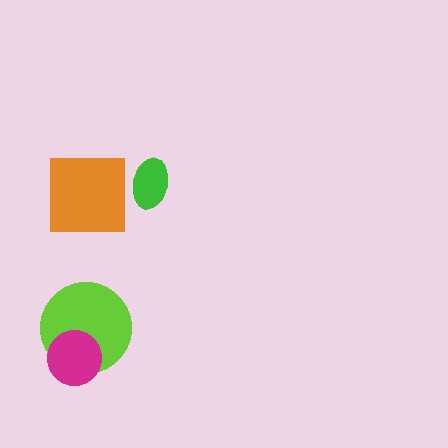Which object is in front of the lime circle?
The magenta circle is in front of the lime circle.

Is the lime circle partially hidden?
Yes, it is partially covered by another shape.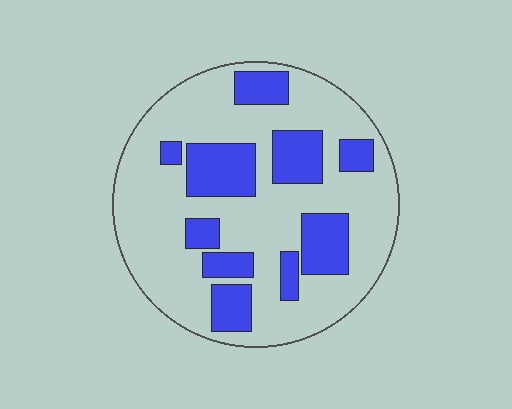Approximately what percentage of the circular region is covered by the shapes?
Approximately 30%.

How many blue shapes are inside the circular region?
10.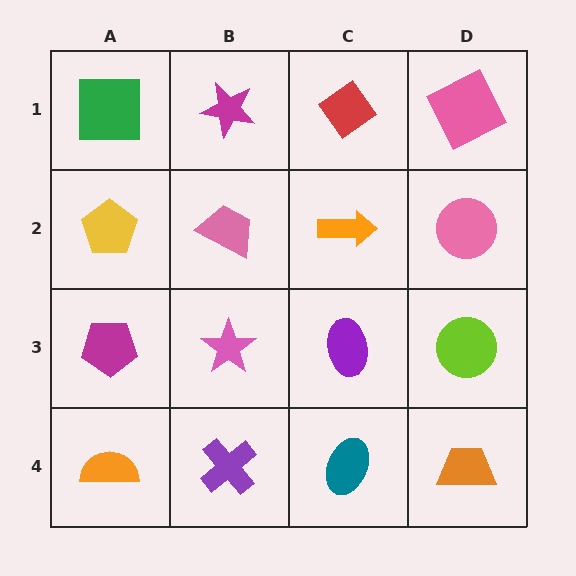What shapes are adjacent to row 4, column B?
A pink star (row 3, column B), an orange semicircle (row 4, column A), a teal ellipse (row 4, column C).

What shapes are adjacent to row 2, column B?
A magenta star (row 1, column B), a pink star (row 3, column B), a yellow pentagon (row 2, column A), an orange arrow (row 2, column C).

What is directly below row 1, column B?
A pink trapezoid.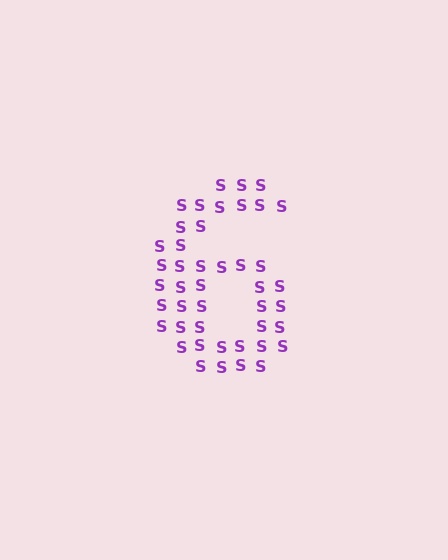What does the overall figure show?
The overall figure shows the digit 6.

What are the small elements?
The small elements are letter S's.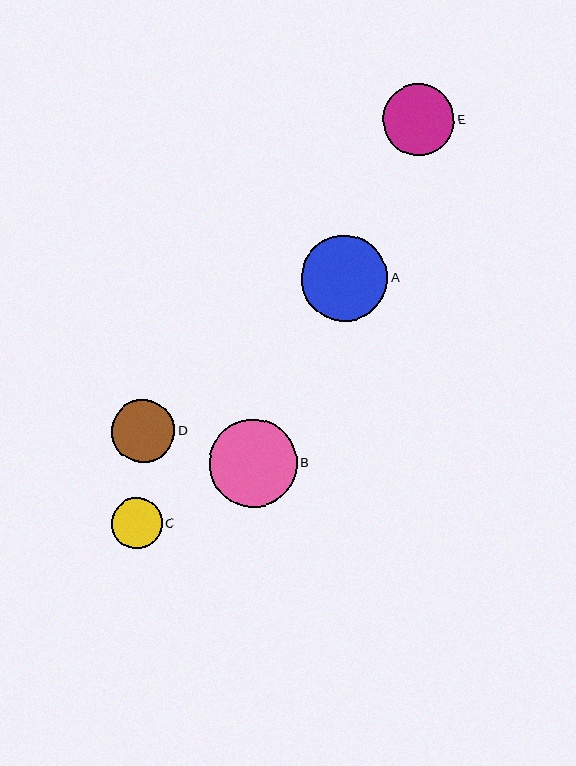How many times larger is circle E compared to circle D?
Circle E is approximately 1.1 times the size of circle D.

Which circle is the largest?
Circle B is the largest with a size of approximately 88 pixels.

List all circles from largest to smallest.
From largest to smallest: B, A, E, D, C.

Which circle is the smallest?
Circle C is the smallest with a size of approximately 51 pixels.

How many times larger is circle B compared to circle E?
Circle B is approximately 1.2 times the size of circle E.